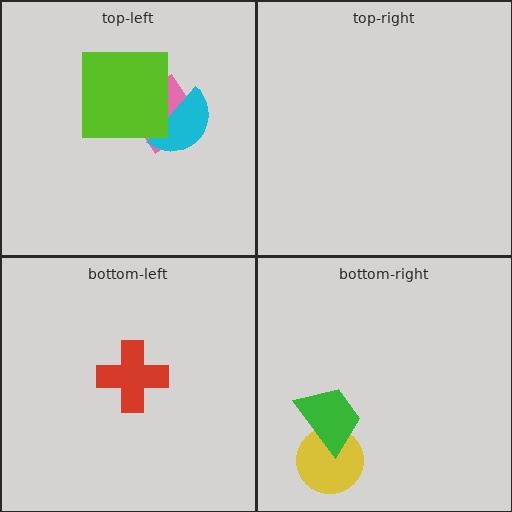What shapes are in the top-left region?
The pink diamond, the cyan semicircle, the lime square.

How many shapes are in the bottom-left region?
1.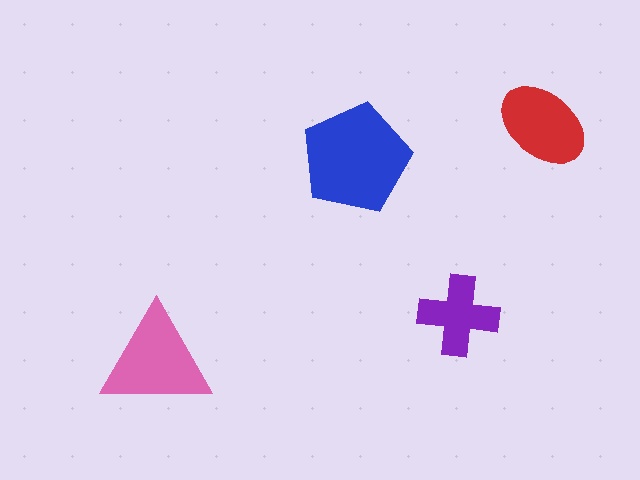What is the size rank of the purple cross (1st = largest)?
4th.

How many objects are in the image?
There are 4 objects in the image.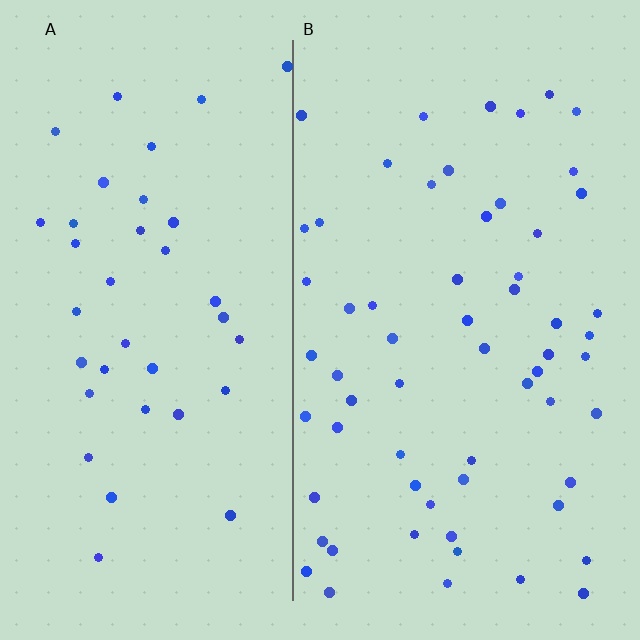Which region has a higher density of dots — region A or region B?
B (the right).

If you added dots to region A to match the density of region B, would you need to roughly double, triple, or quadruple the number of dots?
Approximately double.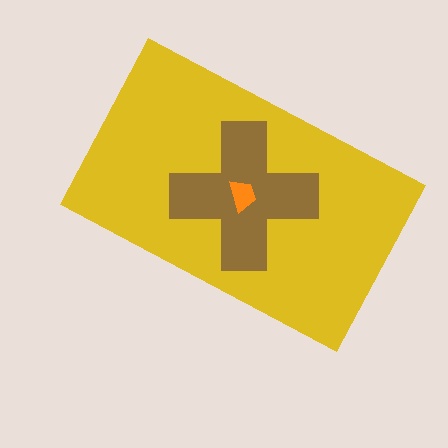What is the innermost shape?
The orange trapezoid.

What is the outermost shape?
The yellow rectangle.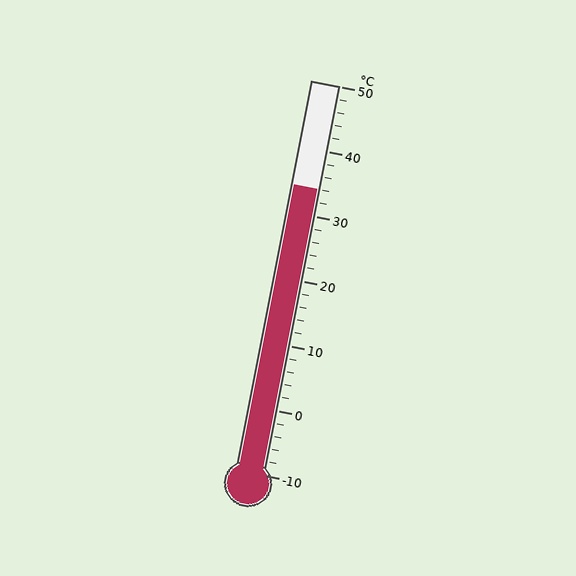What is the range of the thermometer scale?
The thermometer scale ranges from -10°C to 50°C.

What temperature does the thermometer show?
The thermometer shows approximately 34°C.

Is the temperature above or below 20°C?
The temperature is above 20°C.